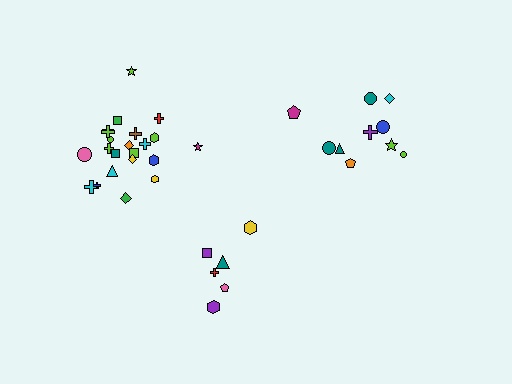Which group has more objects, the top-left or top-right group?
The top-left group.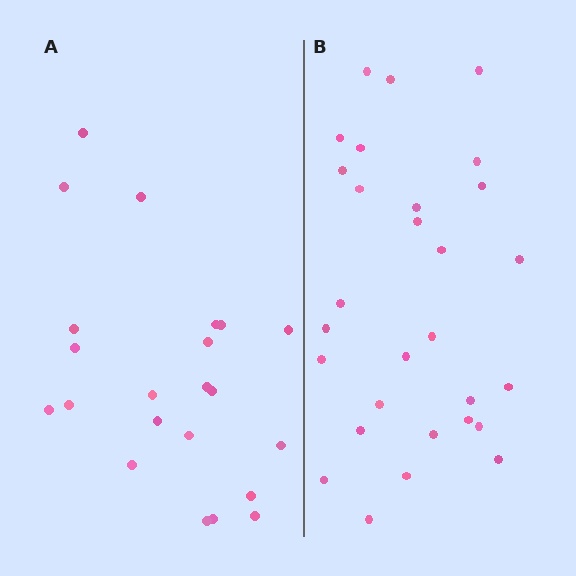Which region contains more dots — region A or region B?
Region B (the right region) has more dots.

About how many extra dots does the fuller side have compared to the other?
Region B has roughly 8 or so more dots than region A.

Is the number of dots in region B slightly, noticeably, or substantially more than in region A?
Region B has noticeably more, but not dramatically so. The ratio is roughly 1.3 to 1.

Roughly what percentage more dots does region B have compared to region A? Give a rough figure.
About 30% more.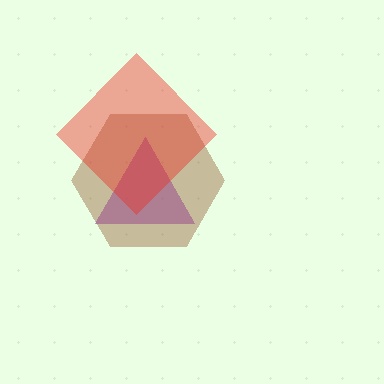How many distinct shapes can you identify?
There are 3 distinct shapes: a purple triangle, a brown hexagon, a red diamond.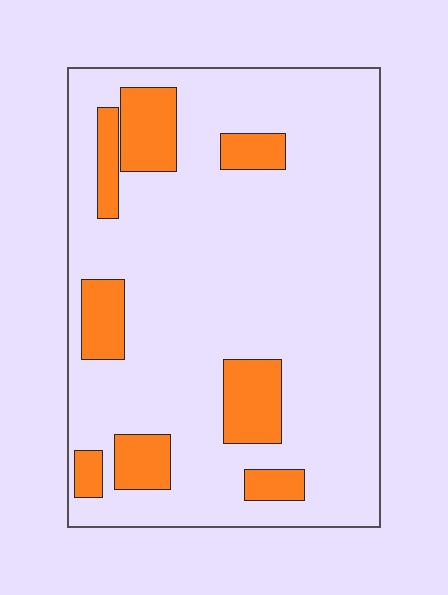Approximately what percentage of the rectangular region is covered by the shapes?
Approximately 15%.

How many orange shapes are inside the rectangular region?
8.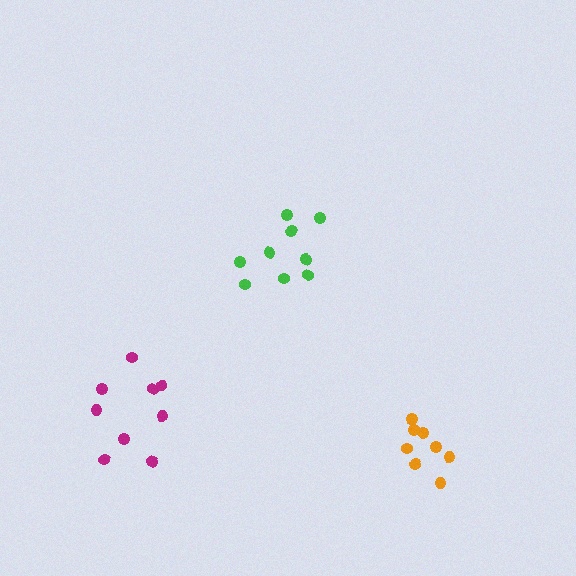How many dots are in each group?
Group 1: 8 dots, Group 2: 9 dots, Group 3: 9 dots (26 total).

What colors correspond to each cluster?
The clusters are colored: orange, magenta, green.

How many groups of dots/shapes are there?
There are 3 groups.